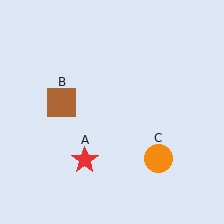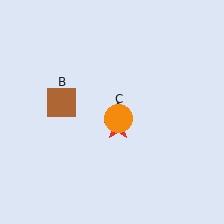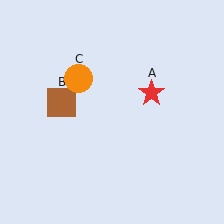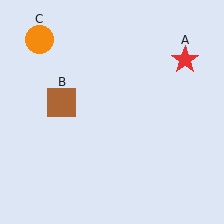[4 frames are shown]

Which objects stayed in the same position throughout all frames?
Brown square (object B) remained stationary.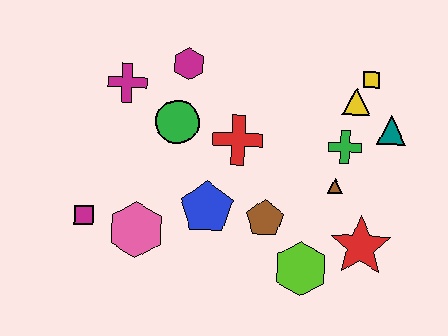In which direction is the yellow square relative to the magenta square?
The yellow square is to the right of the magenta square.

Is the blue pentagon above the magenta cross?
No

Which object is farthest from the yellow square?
The magenta square is farthest from the yellow square.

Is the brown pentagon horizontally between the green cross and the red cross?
Yes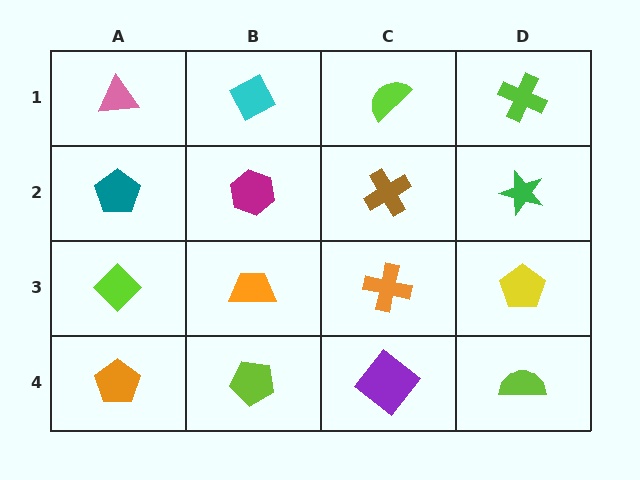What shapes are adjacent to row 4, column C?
An orange cross (row 3, column C), a lime pentagon (row 4, column B), a lime semicircle (row 4, column D).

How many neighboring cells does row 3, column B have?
4.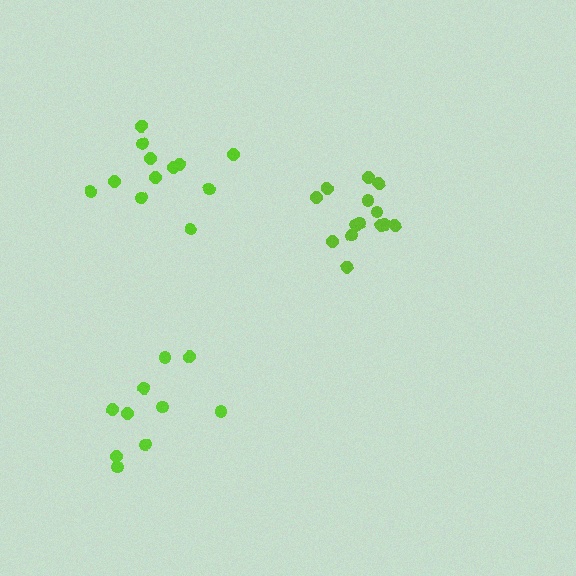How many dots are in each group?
Group 1: 12 dots, Group 2: 10 dots, Group 3: 14 dots (36 total).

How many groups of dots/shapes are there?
There are 3 groups.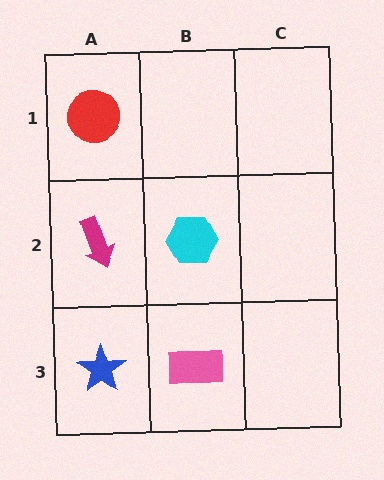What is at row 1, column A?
A red circle.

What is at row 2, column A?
A magenta arrow.